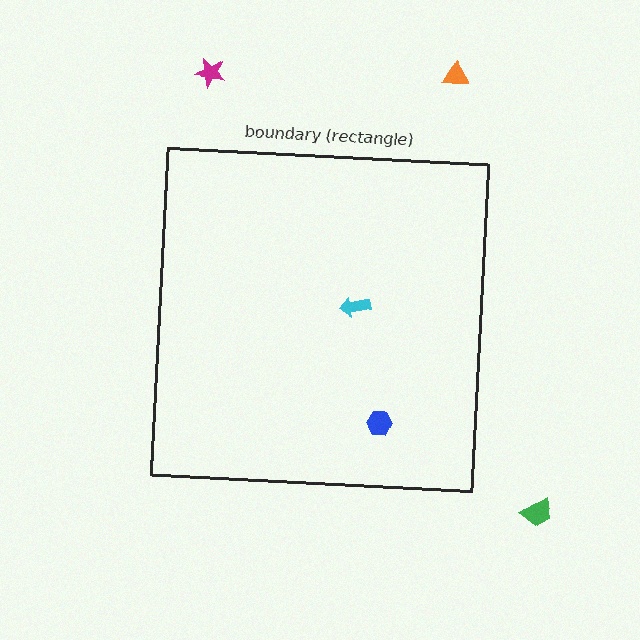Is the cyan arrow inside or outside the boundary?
Inside.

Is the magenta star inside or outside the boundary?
Outside.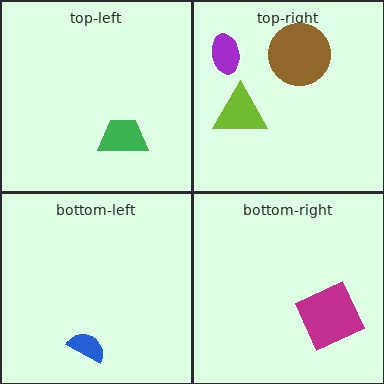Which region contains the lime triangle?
The top-right region.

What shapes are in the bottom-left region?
The blue semicircle.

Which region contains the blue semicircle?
The bottom-left region.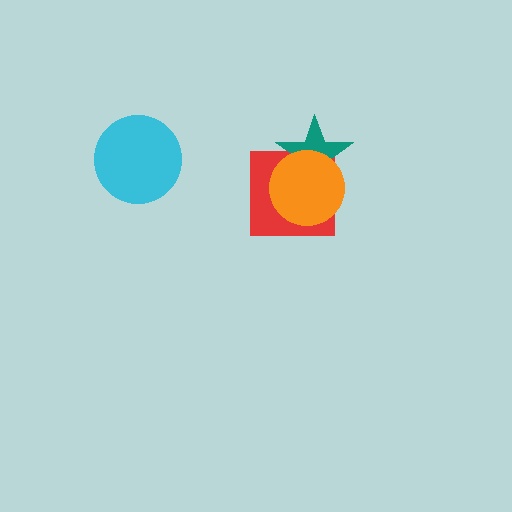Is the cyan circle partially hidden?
No, no other shape covers it.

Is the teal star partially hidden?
Yes, it is partially covered by another shape.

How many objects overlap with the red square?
2 objects overlap with the red square.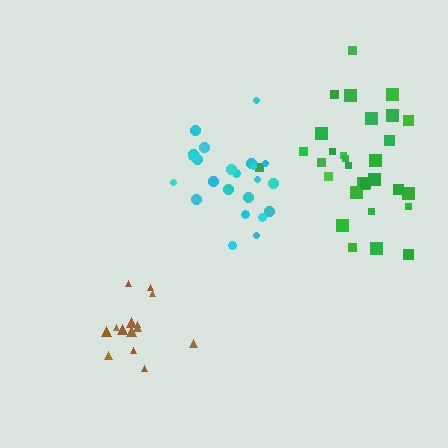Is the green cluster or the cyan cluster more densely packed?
Cyan.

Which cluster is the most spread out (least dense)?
Green.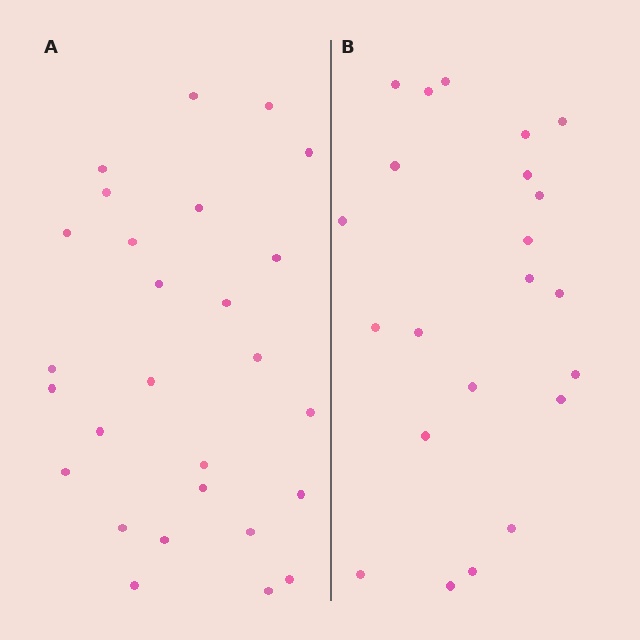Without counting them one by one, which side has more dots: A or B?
Region A (the left region) has more dots.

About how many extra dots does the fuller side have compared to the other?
Region A has about 5 more dots than region B.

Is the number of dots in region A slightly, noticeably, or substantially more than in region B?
Region A has only slightly more — the two regions are fairly close. The ratio is roughly 1.2 to 1.